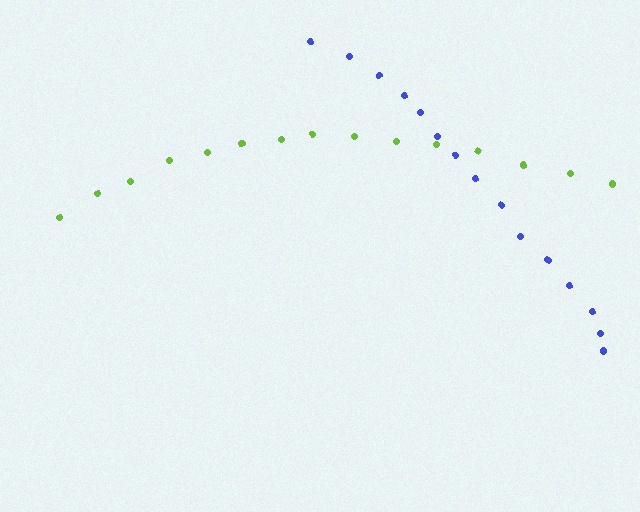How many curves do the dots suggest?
There are 2 distinct paths.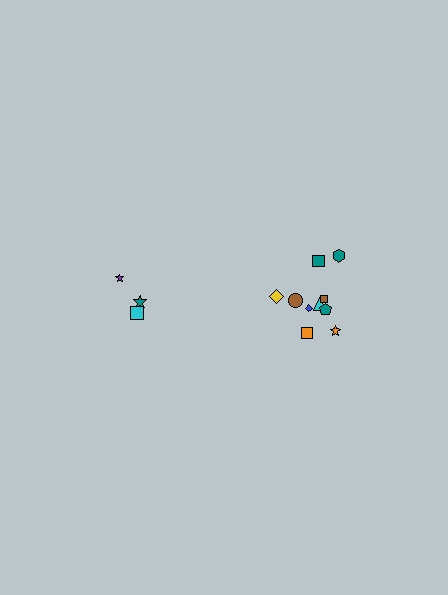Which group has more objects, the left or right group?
The right group.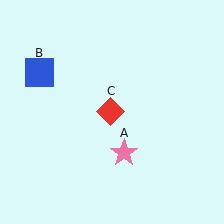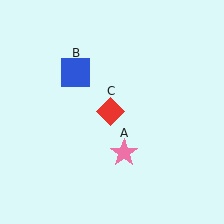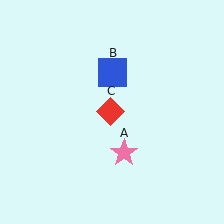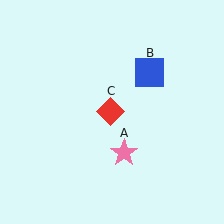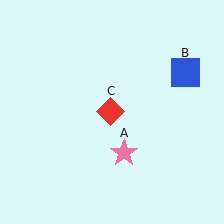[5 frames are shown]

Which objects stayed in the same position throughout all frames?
Pink star (object A) and red diamond (object C) remained stationary.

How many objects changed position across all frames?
1 object changed position: blue square (object B).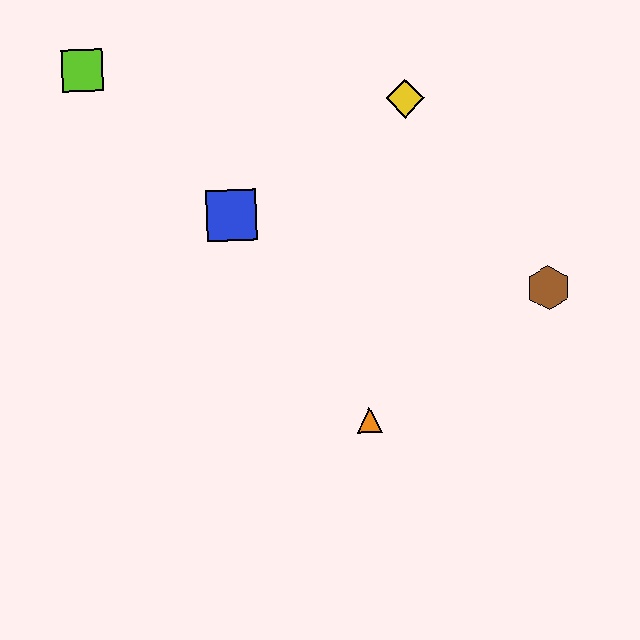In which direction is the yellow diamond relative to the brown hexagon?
The yellow diamond is above the brown hexagon.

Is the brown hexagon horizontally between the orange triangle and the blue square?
No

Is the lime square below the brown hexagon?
No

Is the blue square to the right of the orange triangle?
No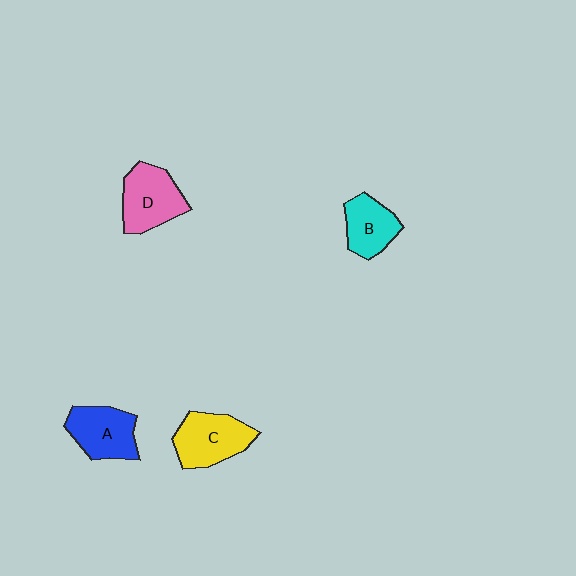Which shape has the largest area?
Shape C (yellow).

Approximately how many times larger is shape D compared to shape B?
Approximately 1.3 times.